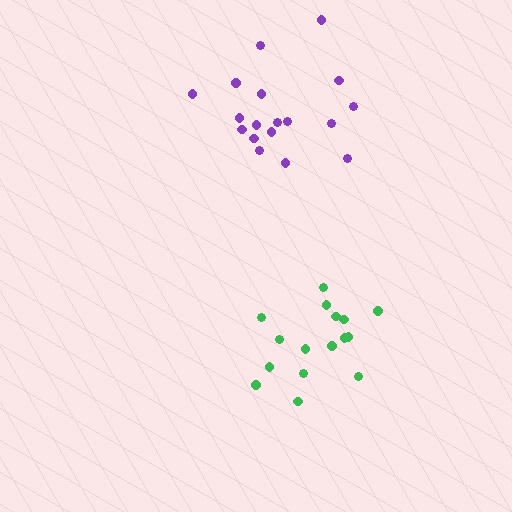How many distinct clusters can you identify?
There are 2 distinct clusters.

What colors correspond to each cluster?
The clusters are colored: purple, green.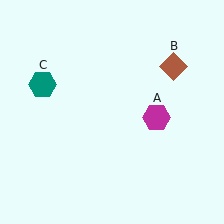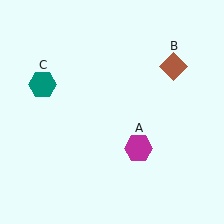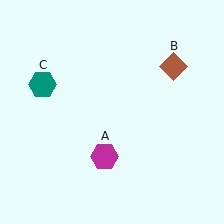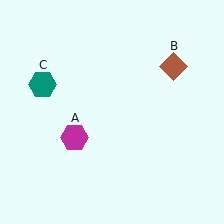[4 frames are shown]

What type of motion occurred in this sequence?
The magenta hexagon (object A) rotated clockwise around the center of the scene.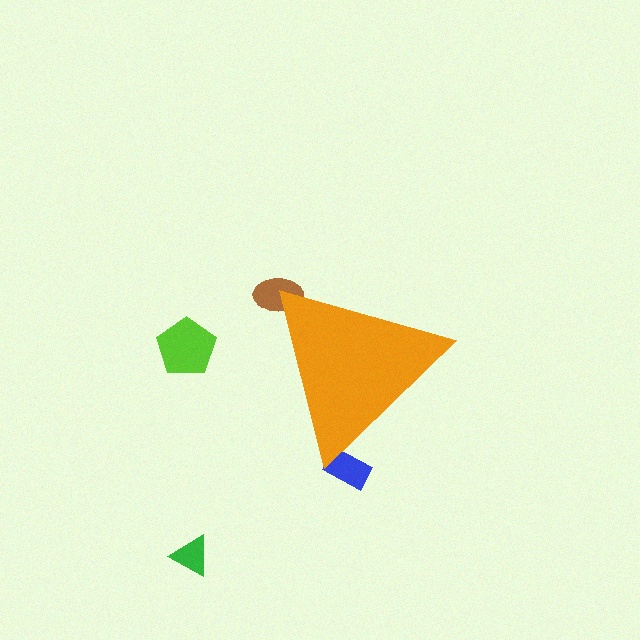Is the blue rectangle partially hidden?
Yes, the blue rectangle is partially hidden behind the orange triangle.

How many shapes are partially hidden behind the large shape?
2 shapes are partially hidden.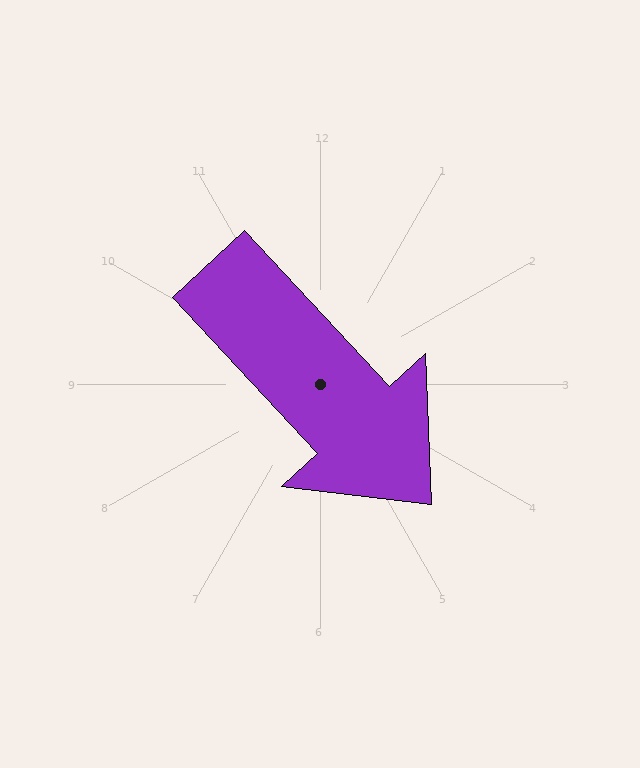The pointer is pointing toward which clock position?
Roughly 5 o'clock.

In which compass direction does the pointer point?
Southeast.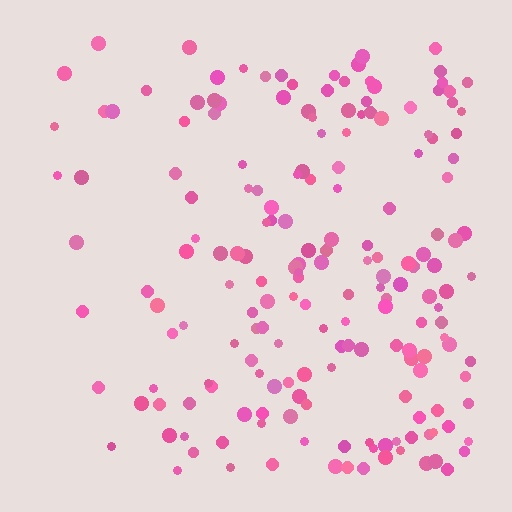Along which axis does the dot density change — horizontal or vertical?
Horizontal.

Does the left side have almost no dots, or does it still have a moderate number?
Still a moderate number, just noticeably fewer than the right.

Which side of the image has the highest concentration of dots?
The right.